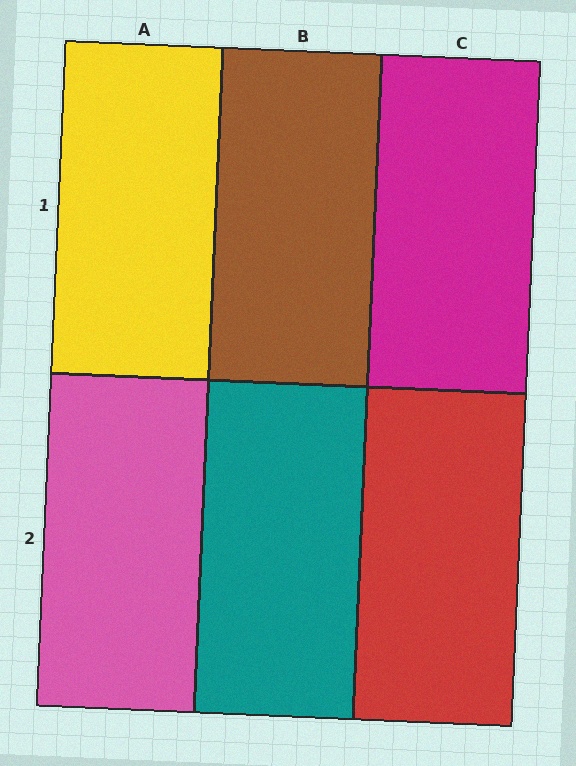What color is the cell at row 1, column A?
Yellow.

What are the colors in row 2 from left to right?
Pink, teal, red.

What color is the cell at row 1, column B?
Brown.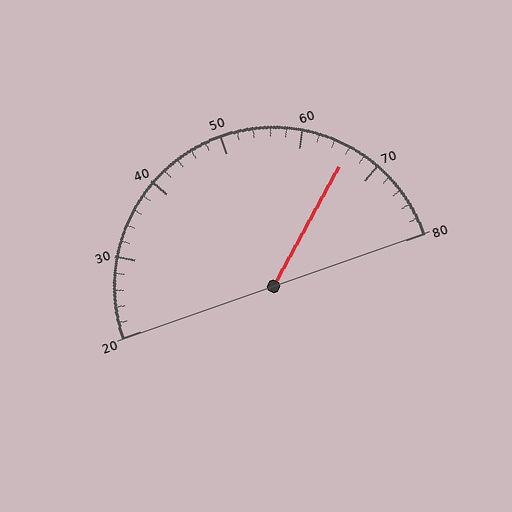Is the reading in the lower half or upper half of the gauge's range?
The reading is in the upper half of the range (20 to 80).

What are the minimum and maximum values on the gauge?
The gauge ranges from 20 to 80.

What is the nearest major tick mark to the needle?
The nearest major tick mark is 70.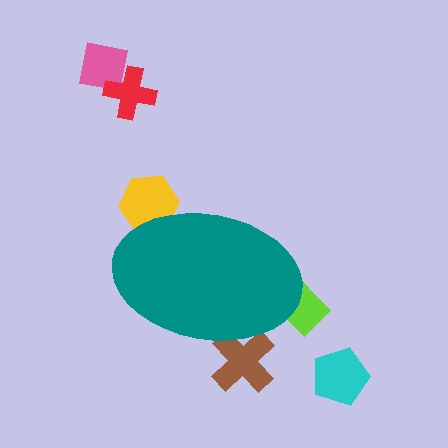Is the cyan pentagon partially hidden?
No, the cyan pentagon is fully visible.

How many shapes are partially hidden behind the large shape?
3 shapes are partially hidden.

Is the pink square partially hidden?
No, the pink square is fully visible.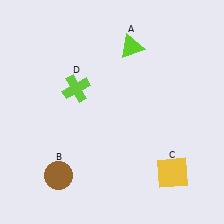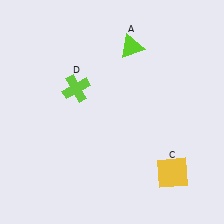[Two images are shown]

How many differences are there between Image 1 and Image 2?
There is 1 difference between the two images.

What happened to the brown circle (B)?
The brown circle (B) was removed in Image 2. It was in the bottom-left area of Image 1.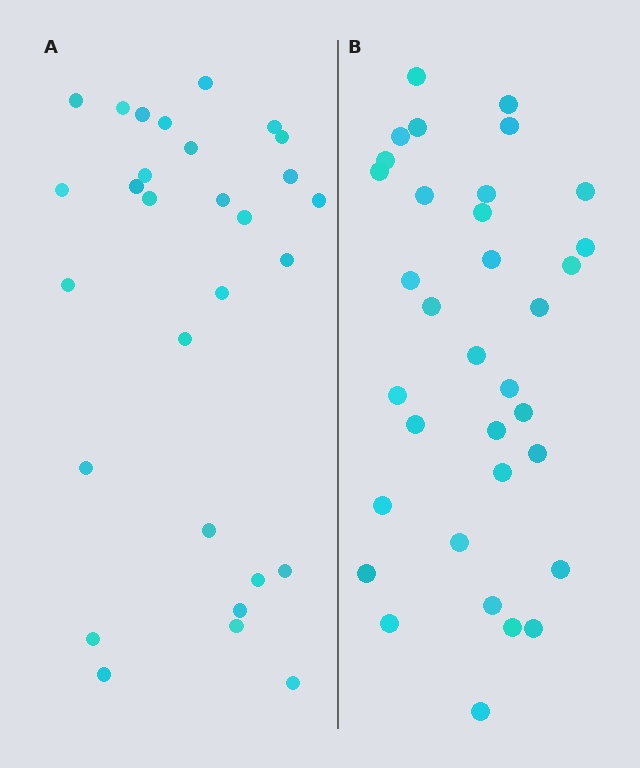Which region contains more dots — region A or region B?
Region B (the right region) has more dots.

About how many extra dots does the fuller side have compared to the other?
Region B has about 5 more dots than region A.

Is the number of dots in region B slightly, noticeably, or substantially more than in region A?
Region B has only slightly more — the two regions are fairly close. The ratio is roughly 1.2 to 1.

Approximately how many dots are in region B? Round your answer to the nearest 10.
About 30 dots. (The exact count is 34, which rounds to 30.)